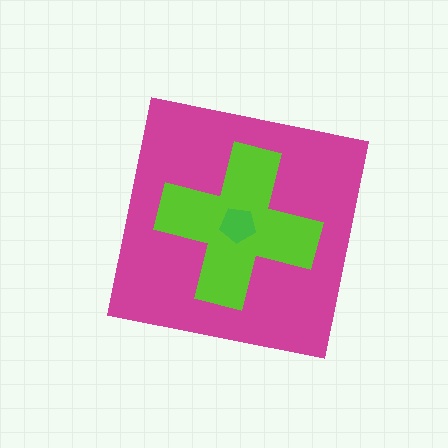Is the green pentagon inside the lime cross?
Yes.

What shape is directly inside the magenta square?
The lime cross.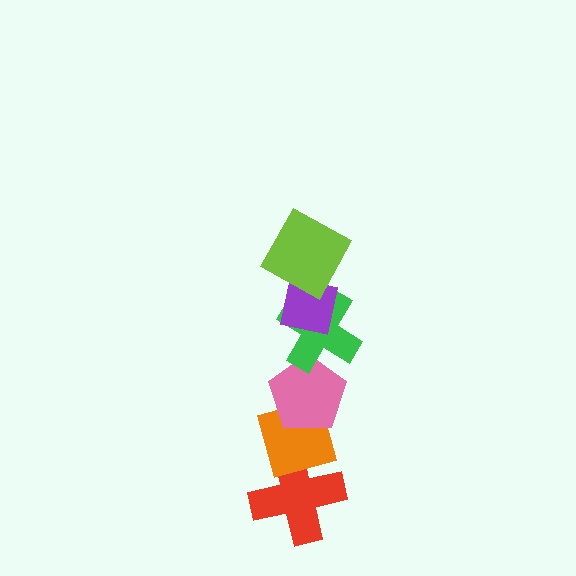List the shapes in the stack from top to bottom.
From top to bottom: the lime square, the purple square, the green cross, the pink pentagon, the orange diamond, the red cross.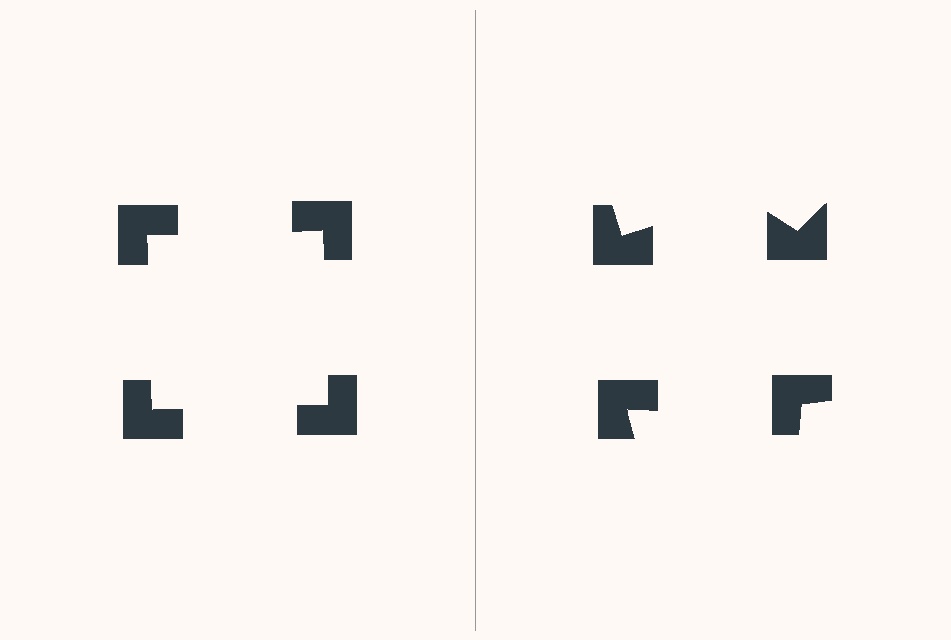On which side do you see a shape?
An illusory square appears on the left side. On the right side the wedge cuts are rotated, so no coherent shape forms.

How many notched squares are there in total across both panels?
8 — 4 on each side.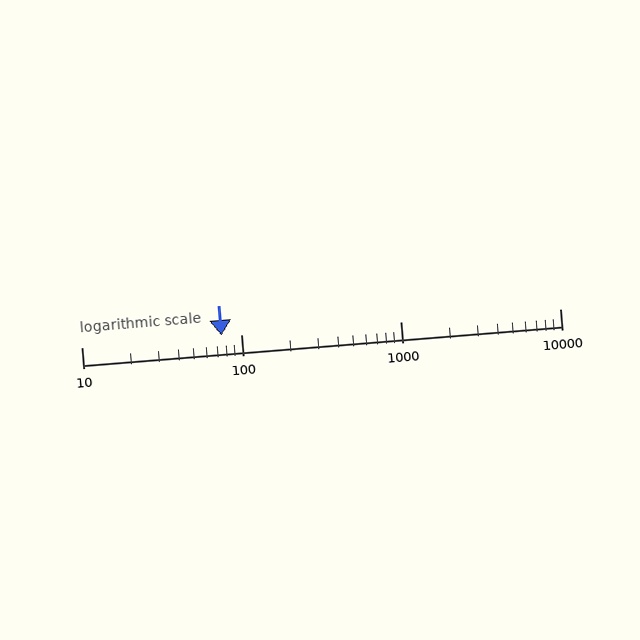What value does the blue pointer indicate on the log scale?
The pointer indicates approximately 76.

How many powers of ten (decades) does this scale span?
The scale spans 3 decades, from 10 to 10000.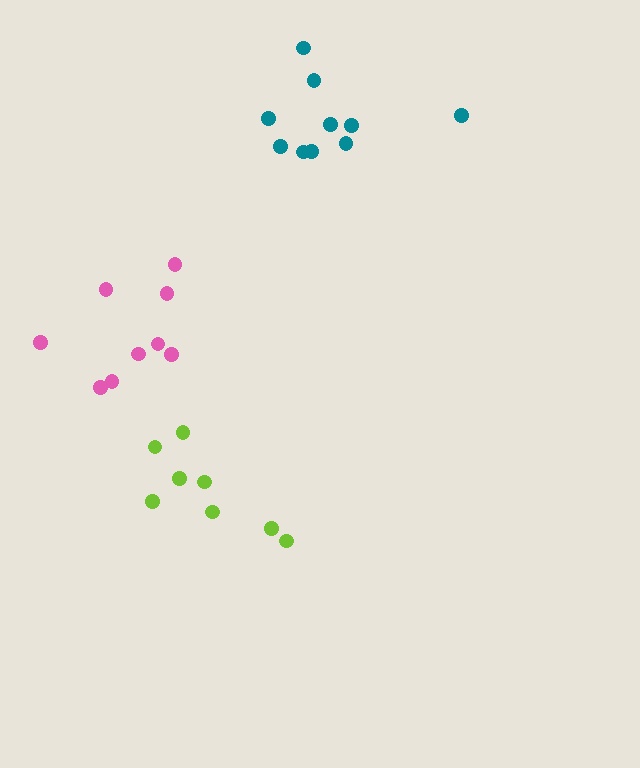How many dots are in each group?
Group 1: 8 dots, Group 2: 9 dots, Group 3: 10 dots (27 total).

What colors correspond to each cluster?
The clusters are colored: lime, pink, teal.